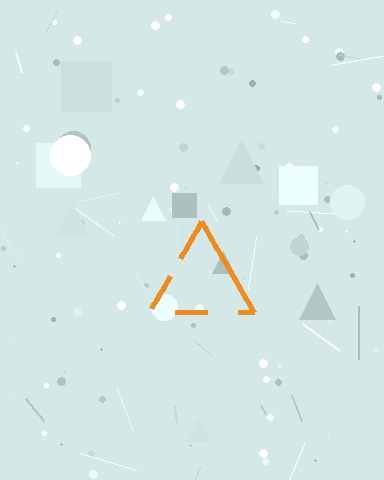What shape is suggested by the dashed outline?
The dashed outline suggests a triangle.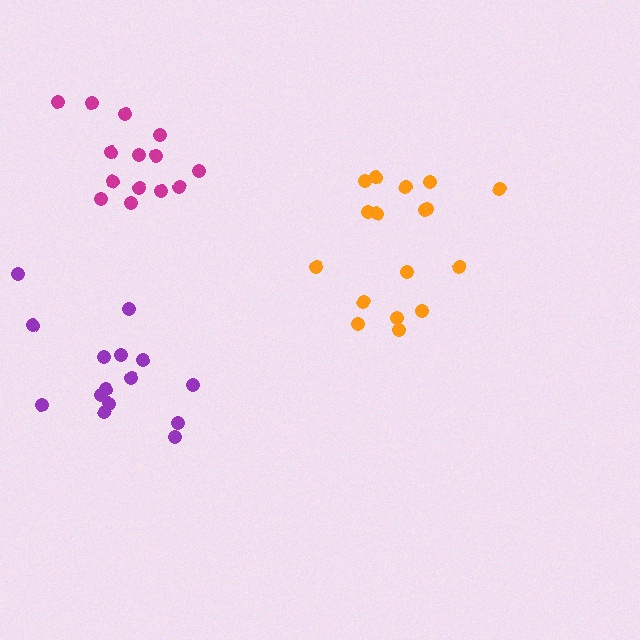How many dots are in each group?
Group 1: 17 dots, Group 2: 15 dots, Group 3: 14 dots (46 total).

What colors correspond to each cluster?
The clusters are colored: orange, purple, magenta.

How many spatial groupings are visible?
There are 3 spatial groupings.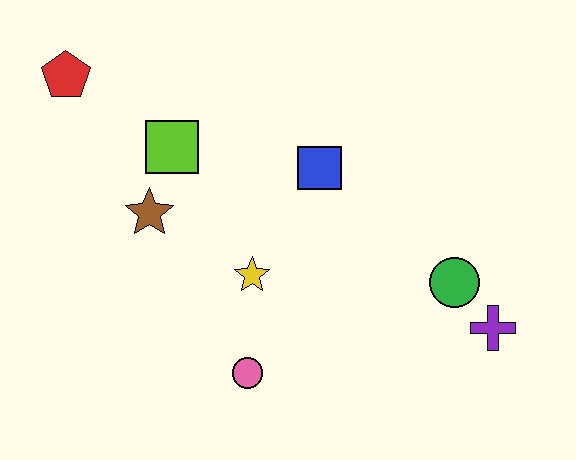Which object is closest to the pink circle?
The yellow star is closest to the pink circle.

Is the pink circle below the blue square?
Yes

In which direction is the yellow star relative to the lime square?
The yellow star is below the lime square.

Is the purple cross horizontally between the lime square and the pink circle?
No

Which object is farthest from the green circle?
The red pentagon is farthest from the green circle.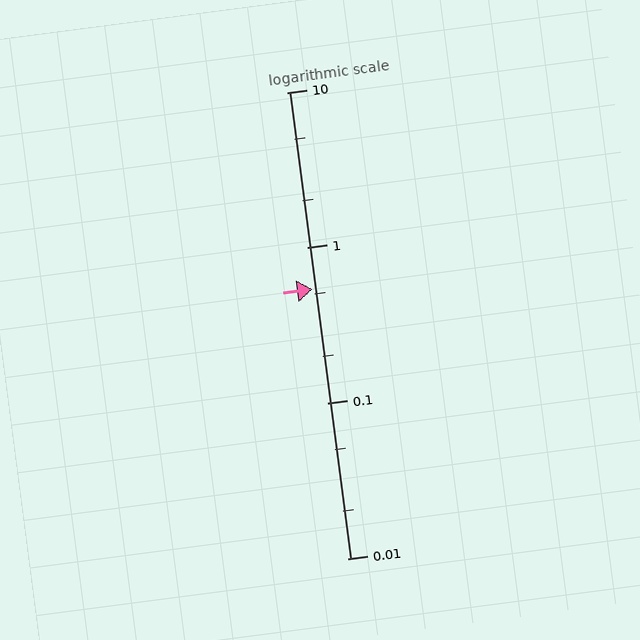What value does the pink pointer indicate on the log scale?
The pointer indicates approximately 0.54.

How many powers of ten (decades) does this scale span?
The scale spans 3 decades, from 0.01 to 10.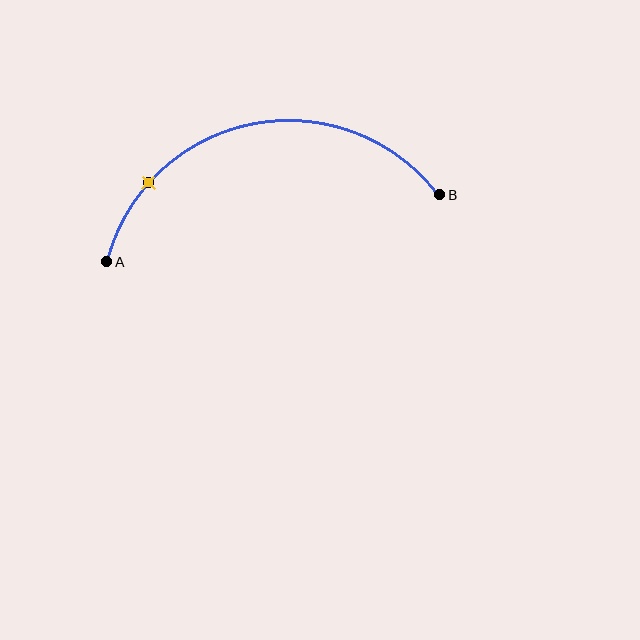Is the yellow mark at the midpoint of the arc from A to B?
No. The yellow mark lies on the arc but is closer to endpoint A. The arc midpoint would be at the point on the curve equidistant along the arc from both A and B.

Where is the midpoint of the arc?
The arc midpoint is the point on the curve farthest from the straight line joining A and B. It sits above that line.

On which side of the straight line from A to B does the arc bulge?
The arc bulges above the straight line connecting A and B.